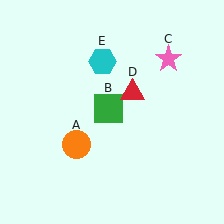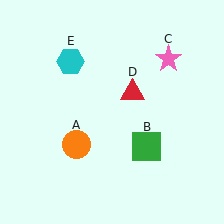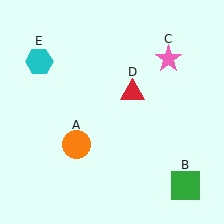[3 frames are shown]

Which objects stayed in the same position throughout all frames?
Orange circle (object A) and pink star (object C) and red triangle (object D) remained stationary.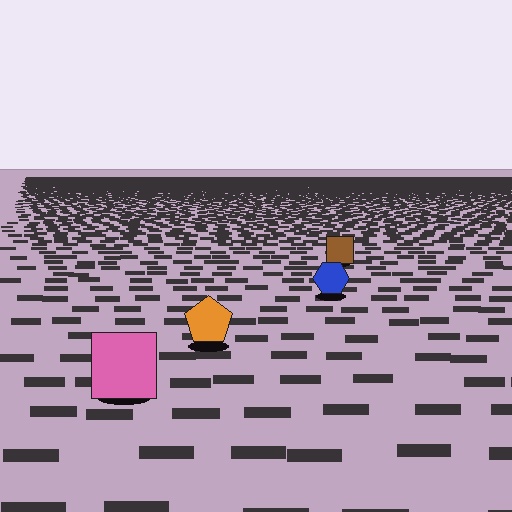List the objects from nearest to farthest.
From nearest to farthest: the pink square, the orange pentagon, the blue hexagon, the brown square.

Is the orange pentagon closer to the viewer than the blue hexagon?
Yes. The orange pentagon is closer — you can tell from the texture gradient: the ground texture is coarser near it.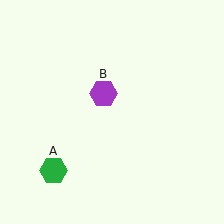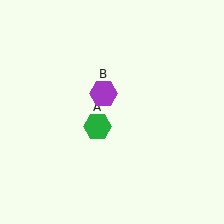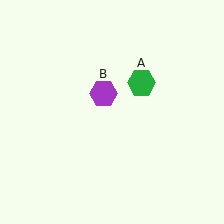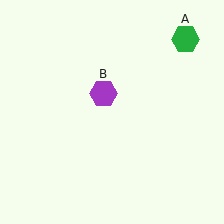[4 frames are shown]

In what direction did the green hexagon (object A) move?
The green hexagon (object A) moved up and to the right.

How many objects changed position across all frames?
1 object changed position: green hexagon (object A).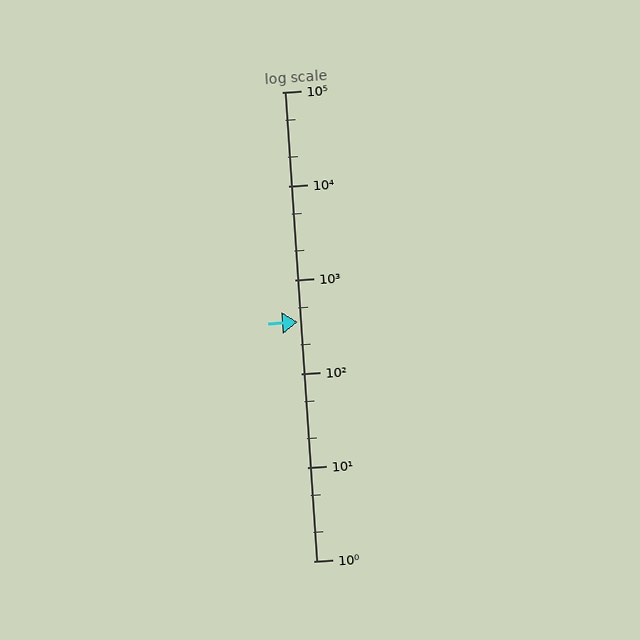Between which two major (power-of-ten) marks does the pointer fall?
The pointer is between 100 and 1000.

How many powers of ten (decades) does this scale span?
The scale spans 5 decades, from 1 to 100000.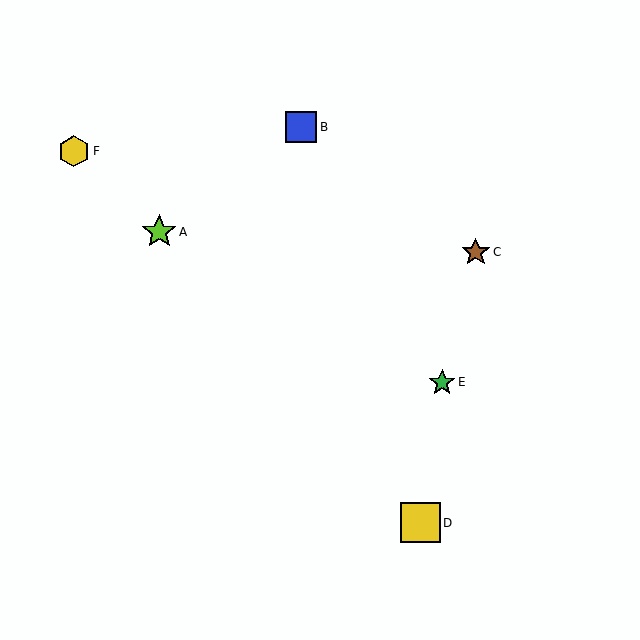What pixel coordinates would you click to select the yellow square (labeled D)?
Click at (420, 523) to select the yellow square D.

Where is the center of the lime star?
The center of the lime star is at (159, 232).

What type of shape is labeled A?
Shape A is a lime star.